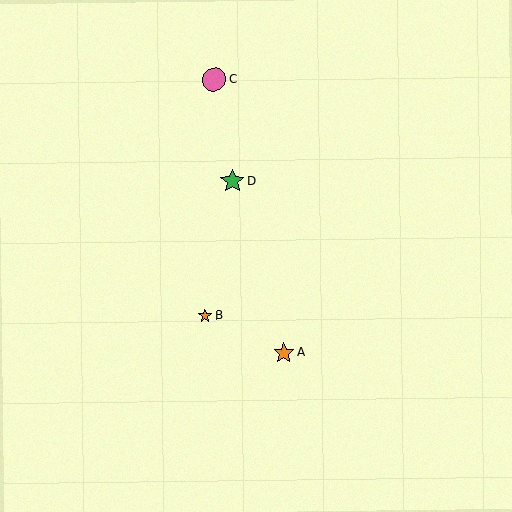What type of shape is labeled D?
Shape D is a green star.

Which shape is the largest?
The green star (labeled D) is the largest.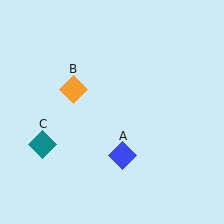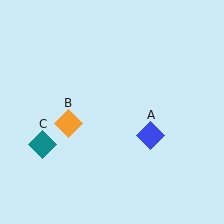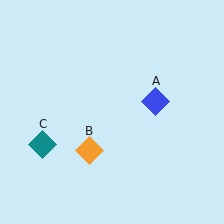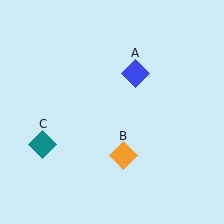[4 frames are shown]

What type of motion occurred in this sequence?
The blue diamond (object A), orange diamond (object B) rotated counterclockwise around the center of the scene.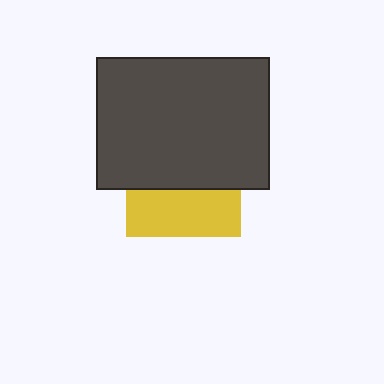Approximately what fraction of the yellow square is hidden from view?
Roughly 59% of the yellow square is hidden behind the dark gray rectangle.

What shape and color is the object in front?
The object in front is a dark gray rectangle.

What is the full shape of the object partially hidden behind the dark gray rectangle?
The partially hidden object is a yellow square.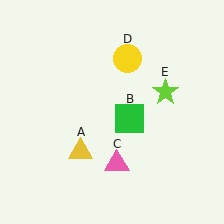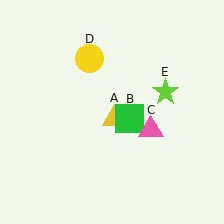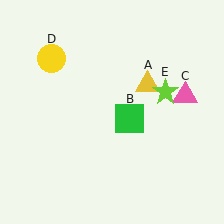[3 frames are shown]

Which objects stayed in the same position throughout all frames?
Green square (object B) and lime star (object E) remained stationary.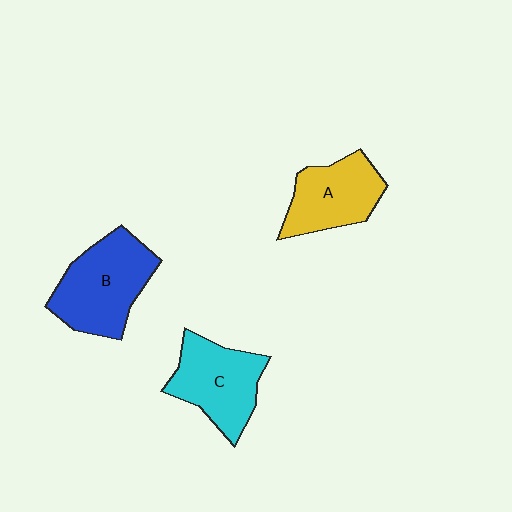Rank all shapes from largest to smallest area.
From largest to smallest: B (blue), C (cyan), A (yellow).